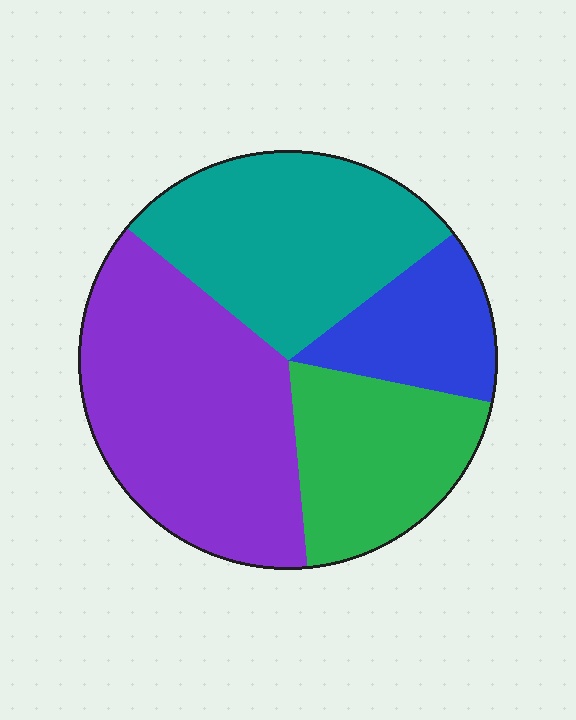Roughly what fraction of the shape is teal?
Teal covers 29% of the shape.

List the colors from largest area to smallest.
From largest to smallest: purple, teal, green, blue.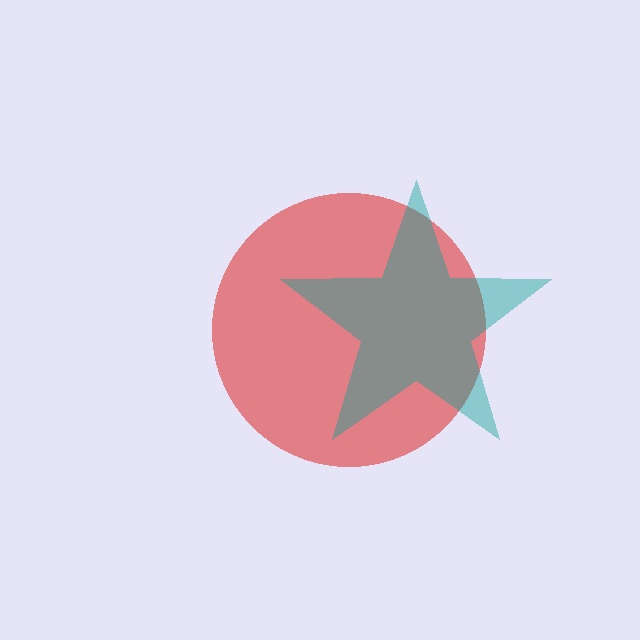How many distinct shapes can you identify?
There are 2 distinct shapes: a red circle, a teal star.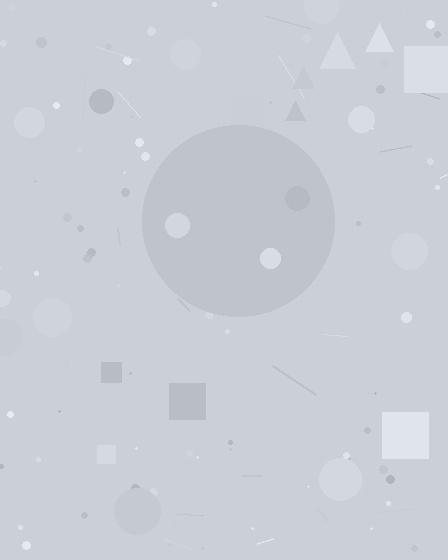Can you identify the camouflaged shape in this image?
The camouflaged shape is a circle.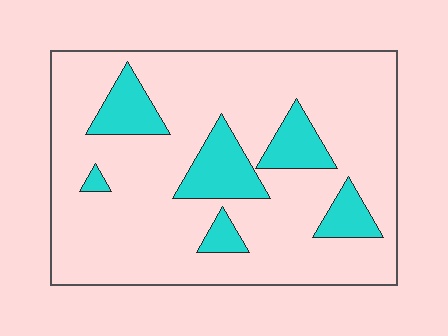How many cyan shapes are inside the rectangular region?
6.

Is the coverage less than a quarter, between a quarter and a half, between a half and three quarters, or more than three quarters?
Less than a quarter.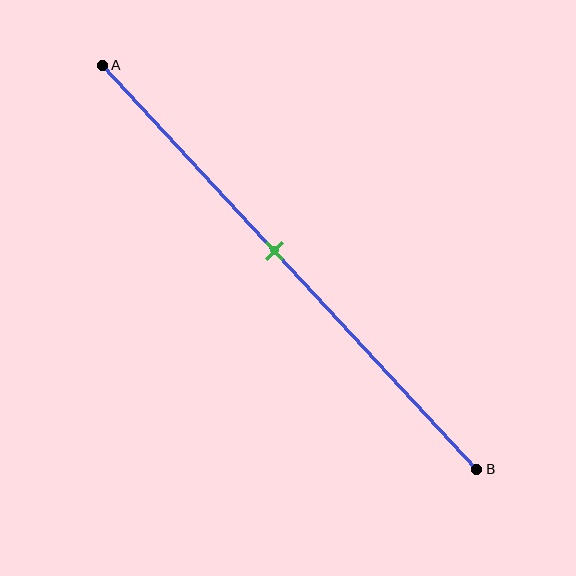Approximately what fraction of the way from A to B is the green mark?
The green mark is approximately 45% of the way from A to B.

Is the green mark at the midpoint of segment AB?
No, the mark is at about 45% from A, not at the 50% midpoint.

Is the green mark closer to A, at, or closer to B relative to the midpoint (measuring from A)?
The green mark is closer to point A than the midpoint of segment AB.